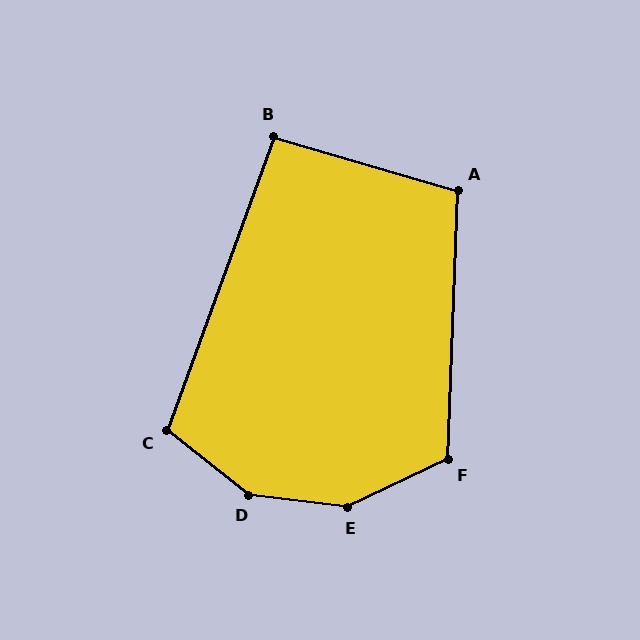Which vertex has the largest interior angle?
D, at approximately 149 degrees.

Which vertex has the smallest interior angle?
B, at approximately 94 degrees.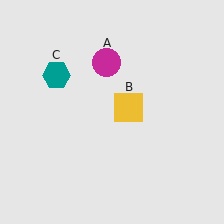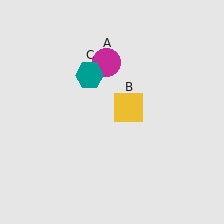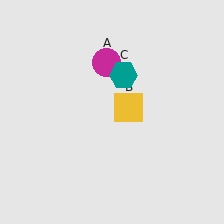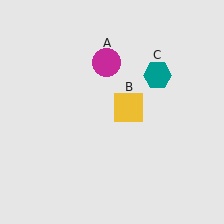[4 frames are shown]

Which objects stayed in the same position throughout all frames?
Magenta circle (object A) and yellow square (object B) remained stationary.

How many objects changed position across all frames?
1 object changed position: teal hexagon (object C).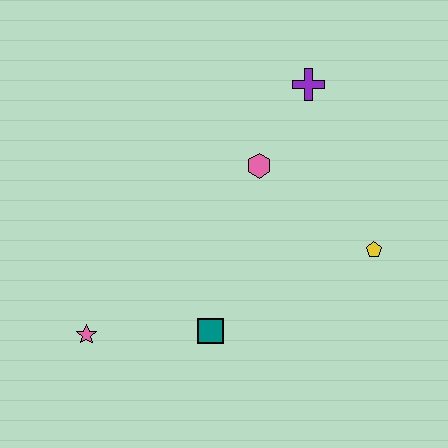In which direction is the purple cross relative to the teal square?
The purple cross is above the teal square.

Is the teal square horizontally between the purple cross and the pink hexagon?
No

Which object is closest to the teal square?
The pink star is closest to the teal square.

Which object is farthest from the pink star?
The purple cross is farthest from the pink star.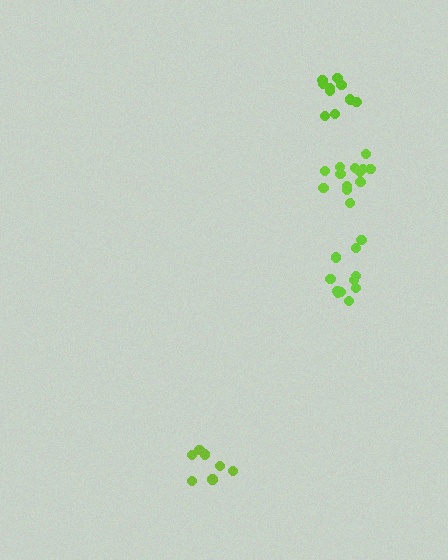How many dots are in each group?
Group 1: 11 dots, Group 2: 10 dots, Group 3: 13 dots, Group 4: 7 dots (41 total).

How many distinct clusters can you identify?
There are 4 distinct clusters.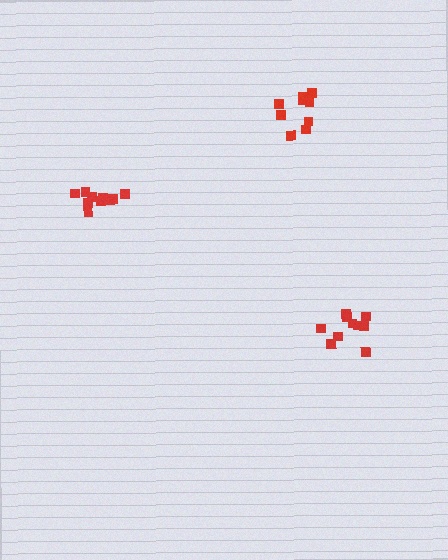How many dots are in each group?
Group 1: 10 dots, Group 2: 10 dots, Group 3: 9 dots (29 total).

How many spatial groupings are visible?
There are 3 spatial groupings.